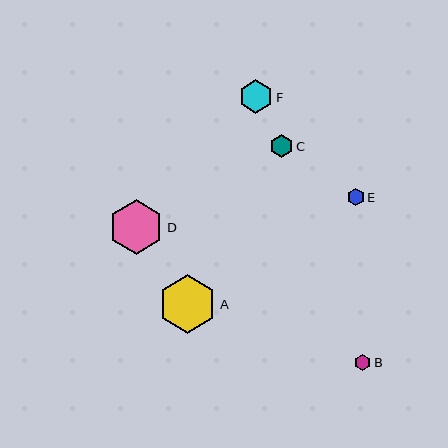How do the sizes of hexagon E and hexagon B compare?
Hexagon E and hexagon B are approximately the same size.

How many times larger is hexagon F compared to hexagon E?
Hexagon F is approximately 2.0 times the size of hexagon E.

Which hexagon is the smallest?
Hexagon B is the smallest with a size of approximately 16 pixels.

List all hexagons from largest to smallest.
From largest to smallest: A, D, F, C, E, B.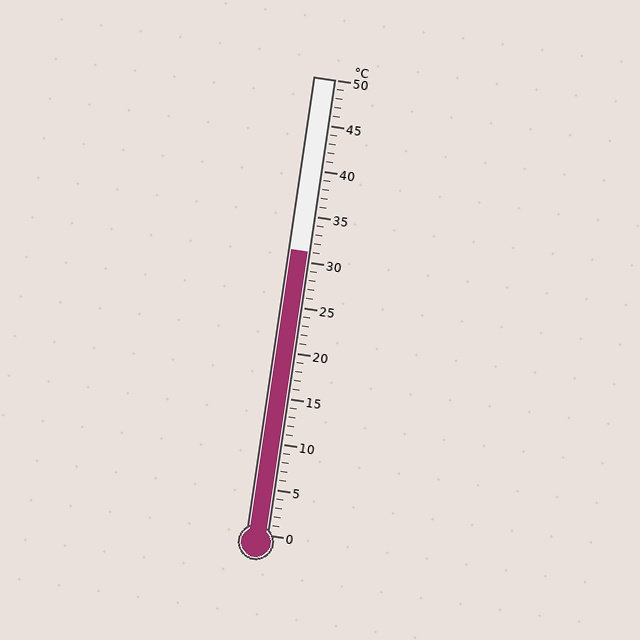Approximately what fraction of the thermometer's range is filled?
The thermometer is filled to approximately 60% of its range.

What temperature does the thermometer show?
The thermometer shows approximately 31°C.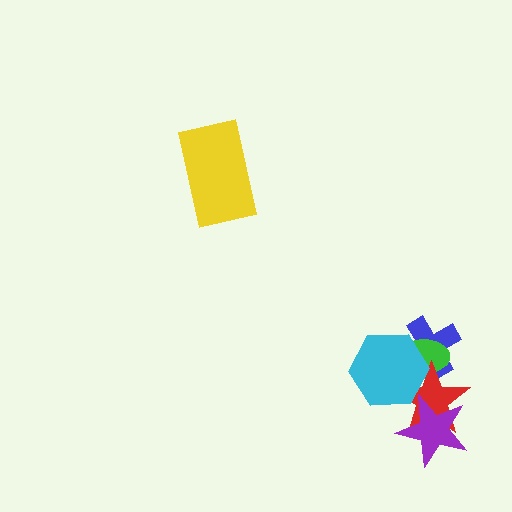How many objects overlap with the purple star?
1 object overlaps with the purple star.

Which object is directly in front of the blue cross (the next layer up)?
The green ellipse is directly in front of the blue cross.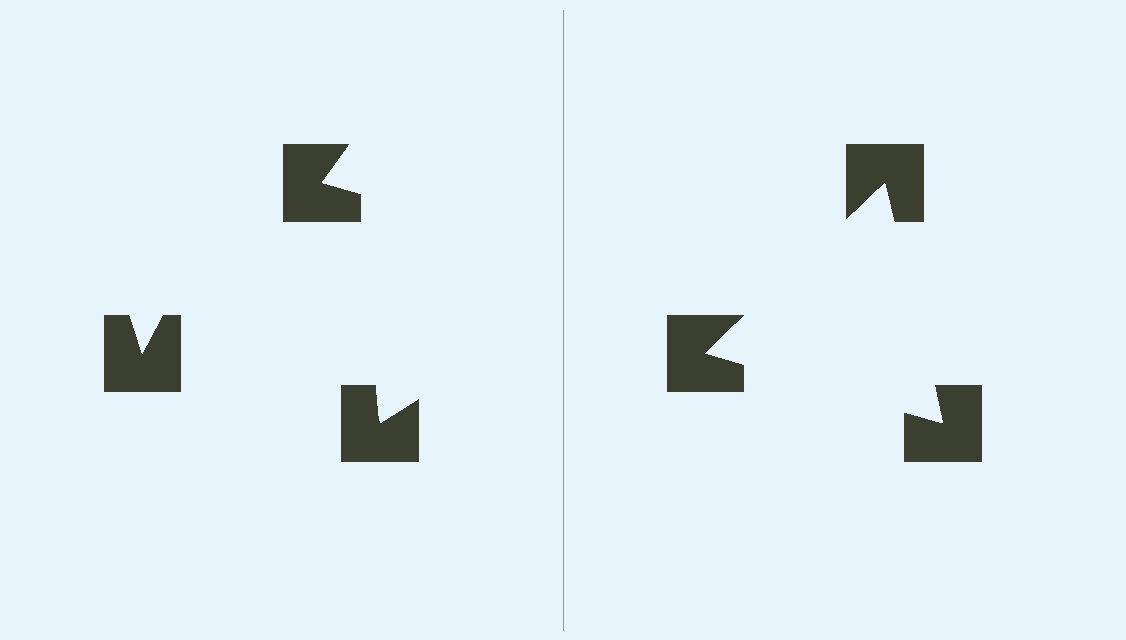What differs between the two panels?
The notched squares are positioned identically on both sides; only the wedge orientations differ. On the right they align to a triangle; on the left they are misaligned.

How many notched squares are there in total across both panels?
6 — 3 on each side.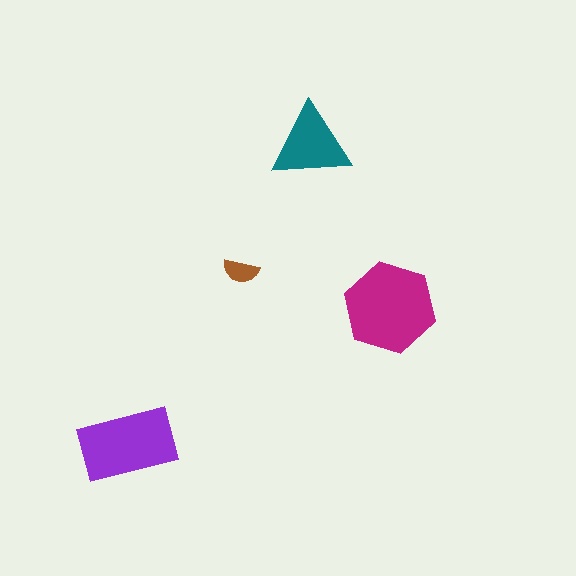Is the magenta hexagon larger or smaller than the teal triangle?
Larger.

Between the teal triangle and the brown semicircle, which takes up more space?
The teal triangle.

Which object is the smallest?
The brown semicircle.